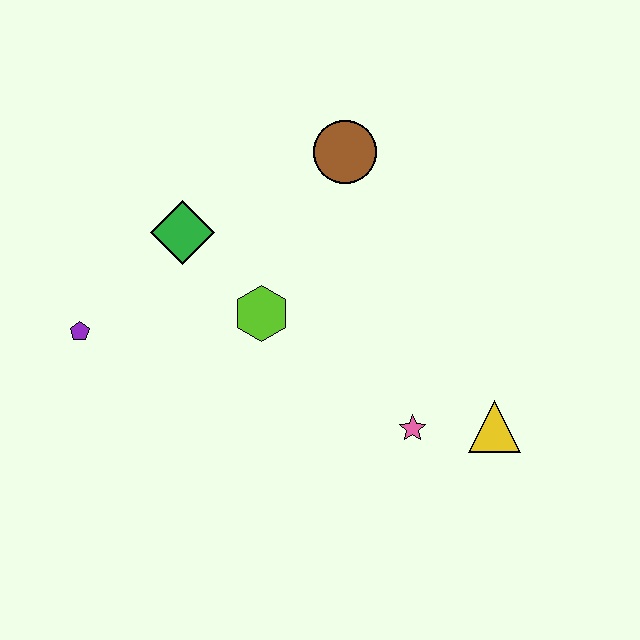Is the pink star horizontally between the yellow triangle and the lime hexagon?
Yes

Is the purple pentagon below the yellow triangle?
No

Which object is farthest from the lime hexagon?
The yellow triangle is farthest from the lime hexagon.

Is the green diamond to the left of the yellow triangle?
Yes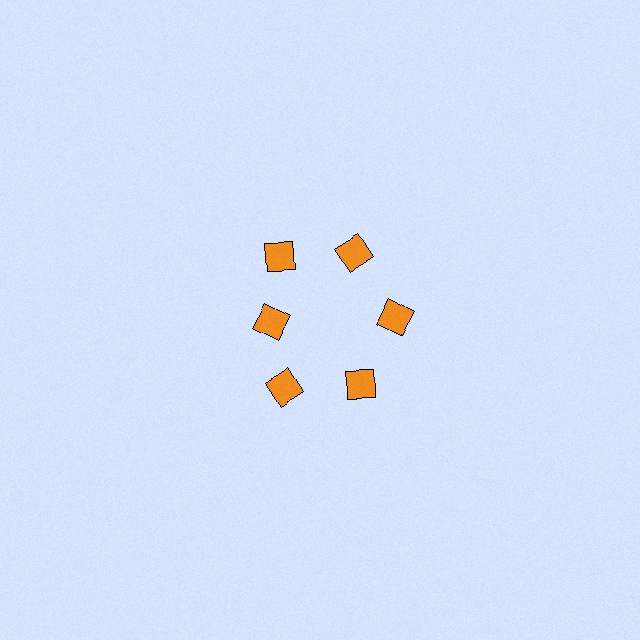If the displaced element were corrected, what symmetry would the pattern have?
It would have 6-fold rotational symmetry — the pattern would map onto itself every 60 degrees.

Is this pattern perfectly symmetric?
No. The 6 orange squares are arranged in a ring, but one element near the 9 o'clock position is pulled inward toward the center, breaking the 6-fold rotational symmetry.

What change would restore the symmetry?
The symmetry would be restored by moving it outward, back onto the ring so that all 6 squares sit at equal angles and equal distance from the center.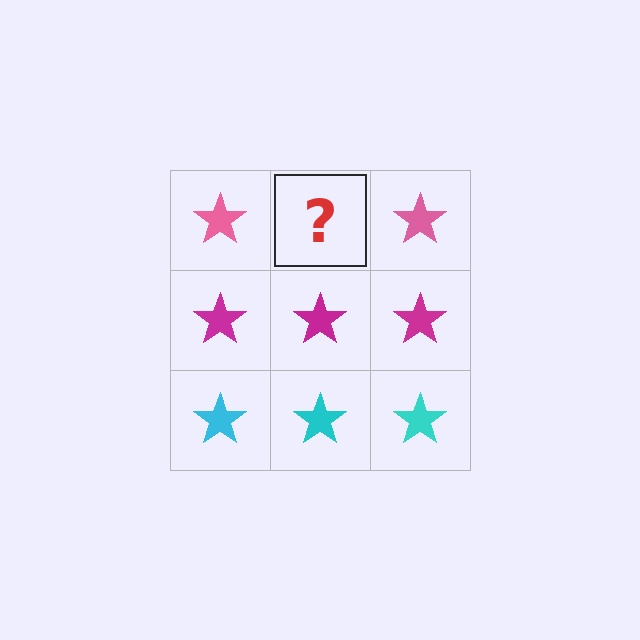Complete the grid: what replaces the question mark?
The question mark should be replaced with a pink star.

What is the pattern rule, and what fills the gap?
The rule is that each row has a consistent color. The gap should be filled with a pink star.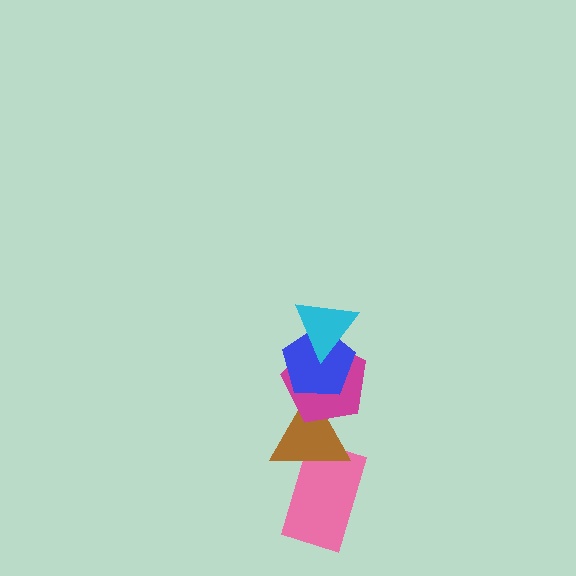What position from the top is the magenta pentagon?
The magenta pentagon is 3rd from the top.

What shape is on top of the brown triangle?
The magenta pentagon is on top of the brown triangle.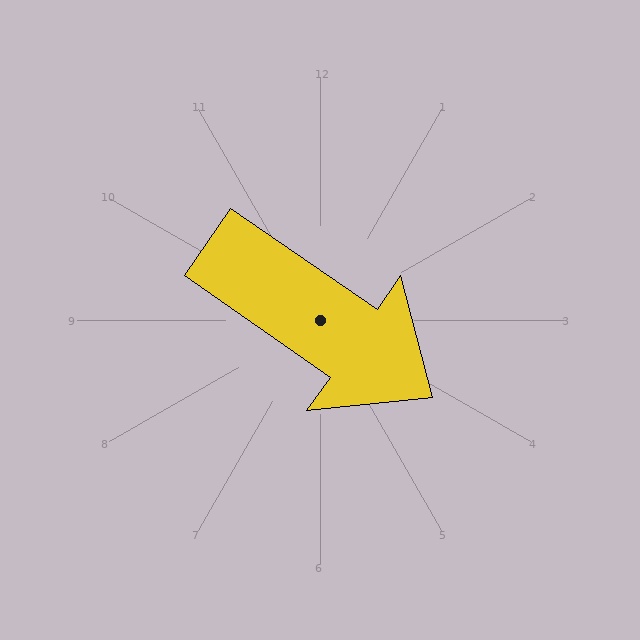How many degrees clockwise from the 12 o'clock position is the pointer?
Approximately 125 degrees.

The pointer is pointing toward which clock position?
Roughly 4 o'clock.